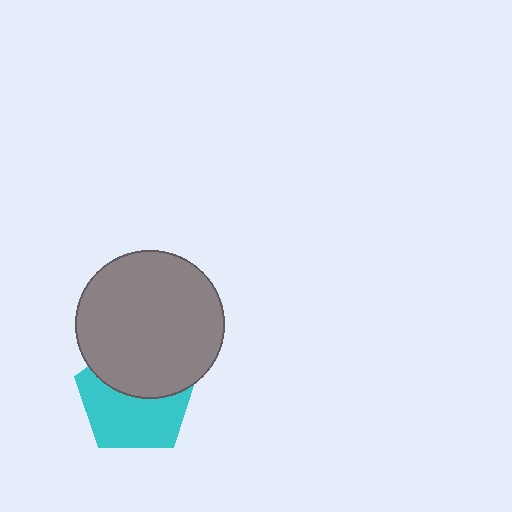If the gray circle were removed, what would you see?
You would see the complete cyan pentagon.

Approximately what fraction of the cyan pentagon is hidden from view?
Roughly 43% of the cyan pentagon is hidden behind the gray circle.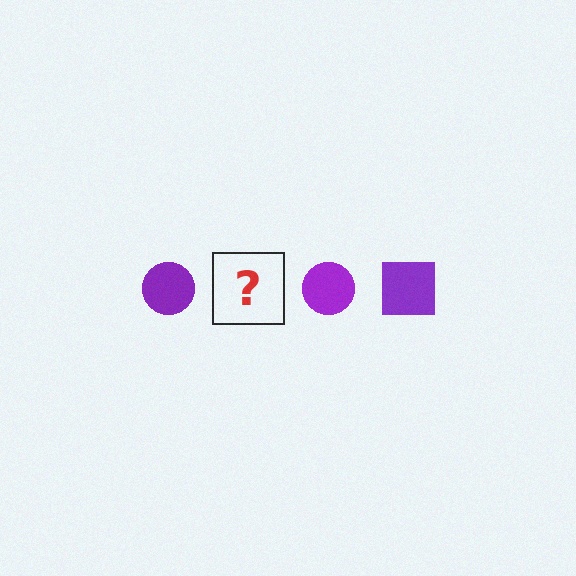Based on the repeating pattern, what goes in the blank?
The blank should be a purple square.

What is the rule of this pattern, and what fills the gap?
The rule is that the pattern cycles through circle, square shapes in purple. The gap should be filled with a purple square.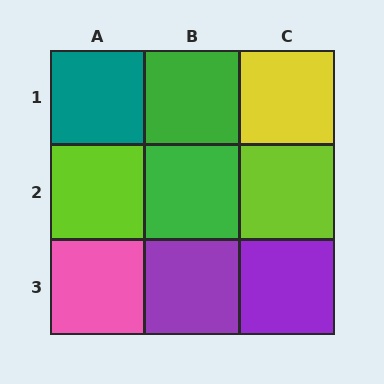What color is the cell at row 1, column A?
Teal.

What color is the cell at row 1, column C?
Yellow.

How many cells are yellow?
1 cell is yellow.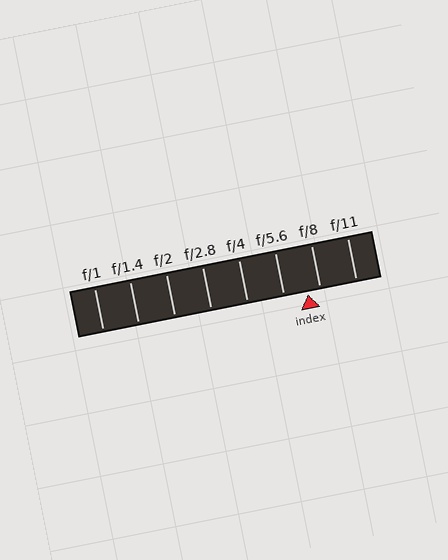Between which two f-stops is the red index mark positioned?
The index mark is between f/5.6 and f/8.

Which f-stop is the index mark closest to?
The index mark is closest to f/8.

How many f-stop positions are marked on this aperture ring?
There are 8 f-stop positions marked.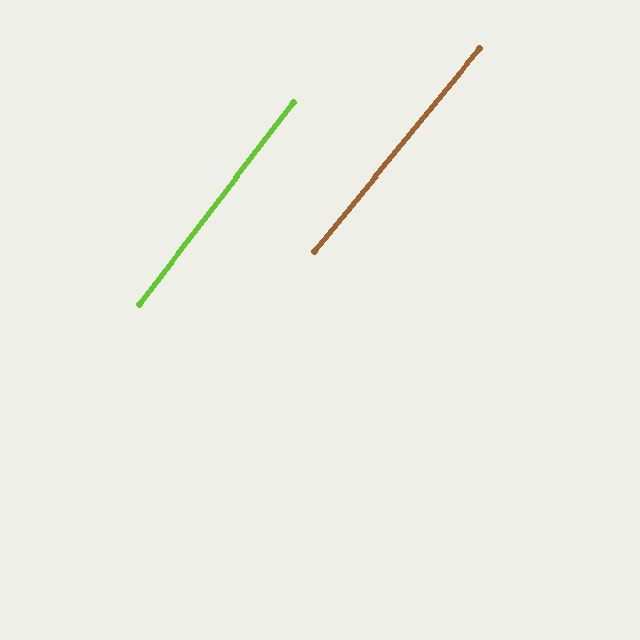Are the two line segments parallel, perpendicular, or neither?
Parallel — their directions differ by only 1.8°.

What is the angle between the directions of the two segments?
Approximately 2 degrees.